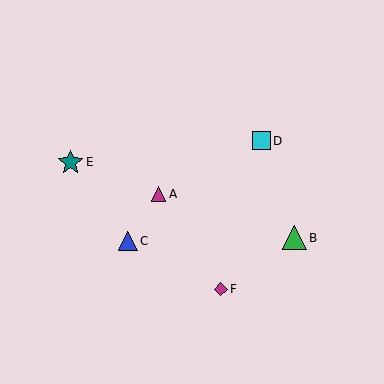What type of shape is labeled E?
Shape E is a teal star.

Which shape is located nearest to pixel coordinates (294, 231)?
The green triangle (labeled B) at (294, 238) is nearest to that location.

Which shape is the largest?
The teal star (labeled E) is the largest.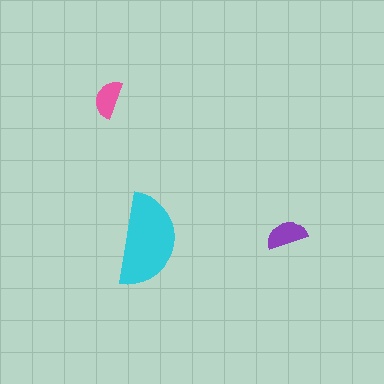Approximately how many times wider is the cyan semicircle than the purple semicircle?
About 2 times wider.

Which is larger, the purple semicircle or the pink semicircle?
The purple one.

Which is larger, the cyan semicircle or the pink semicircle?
The cyan one.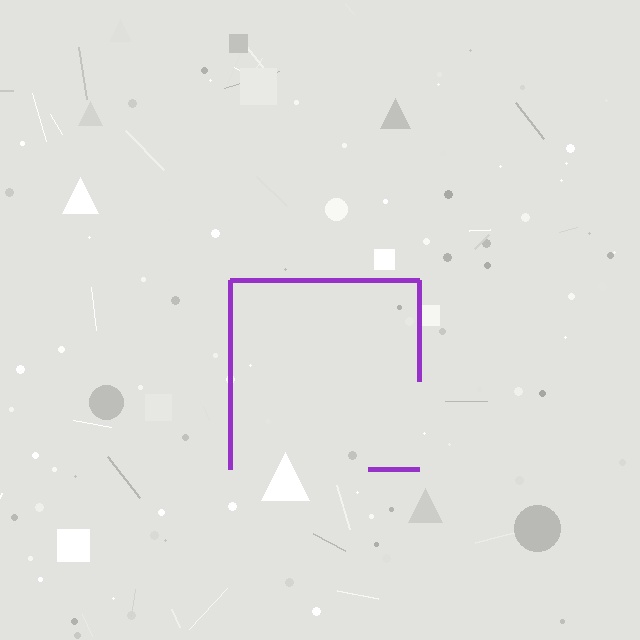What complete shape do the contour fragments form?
The contour fragments form a square.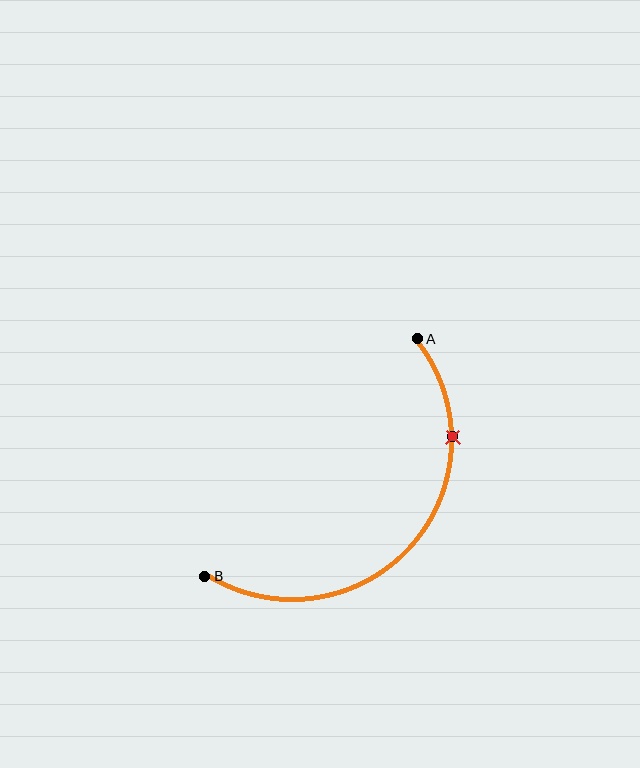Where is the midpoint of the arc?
The arc midpoint is the point on the curve farthest from the straight line joining A and B. It sits below and to the right of that line.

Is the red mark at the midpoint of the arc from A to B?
No. The red mark lies on the arc but is closer to endpoint A. The arc midpoint would be at the point on the curve equidistant along the arc from both A and B.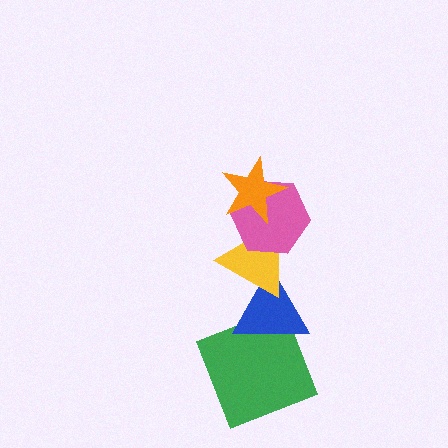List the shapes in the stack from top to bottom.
From top to bottom: the orange star, the pink hexagon, the yellow triangle, the blue triangle, the green square.